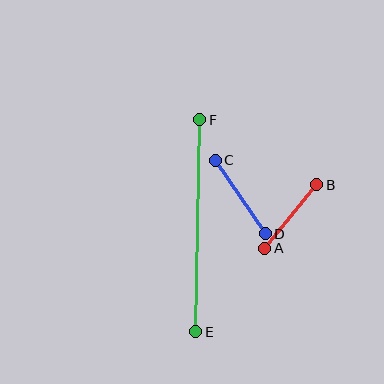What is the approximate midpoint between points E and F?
The midpoint is at approximately (198, 226) pixels.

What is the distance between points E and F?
The distance is approximately 212 pixels.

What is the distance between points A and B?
The distance is approximately 82 pixels.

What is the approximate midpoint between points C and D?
The midpoint is at approximately (240, 197) pixels.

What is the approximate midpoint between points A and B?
The midpoint is at approximately (291, 217) pixels.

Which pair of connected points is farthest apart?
Points E and F are farthest apart.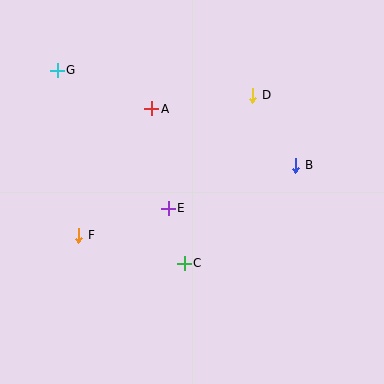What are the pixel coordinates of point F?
Point F is at (79, 235).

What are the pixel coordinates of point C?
Point C is at (184, 263).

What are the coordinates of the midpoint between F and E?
The midpoint between F and E is at (124, 222).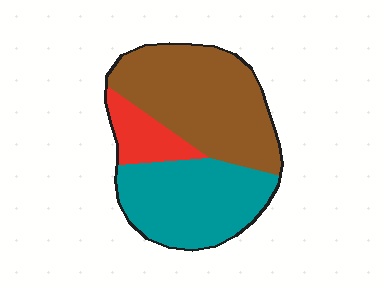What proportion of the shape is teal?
Teal takes up about three eighths (3/8) of the shape.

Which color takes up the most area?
Brown, at roughly 50%.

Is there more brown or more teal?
Brown.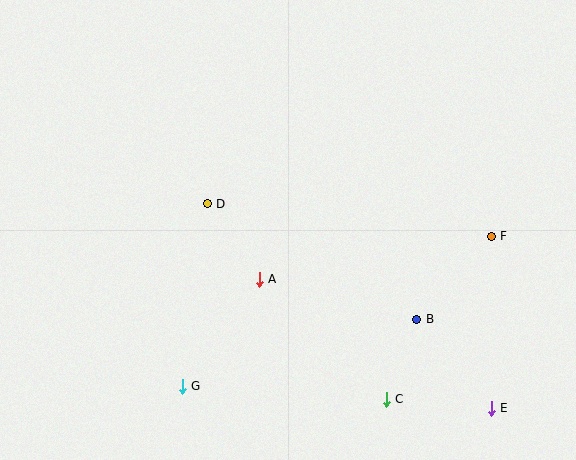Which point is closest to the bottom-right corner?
Point E is closest to the bottom-right corner.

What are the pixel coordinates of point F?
Point F is at (491, 236).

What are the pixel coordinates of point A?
Point A is at (259, 279).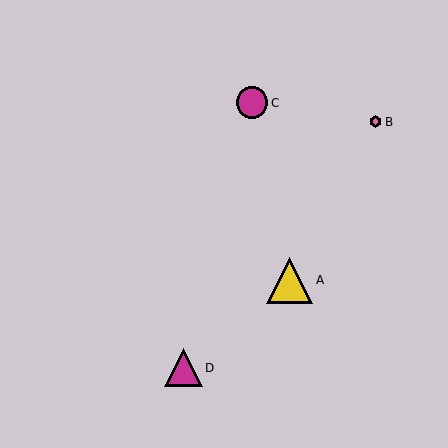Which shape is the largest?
The yellow triangle (labeled A) is the largest.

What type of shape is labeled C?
Shape C is a magenta circle.